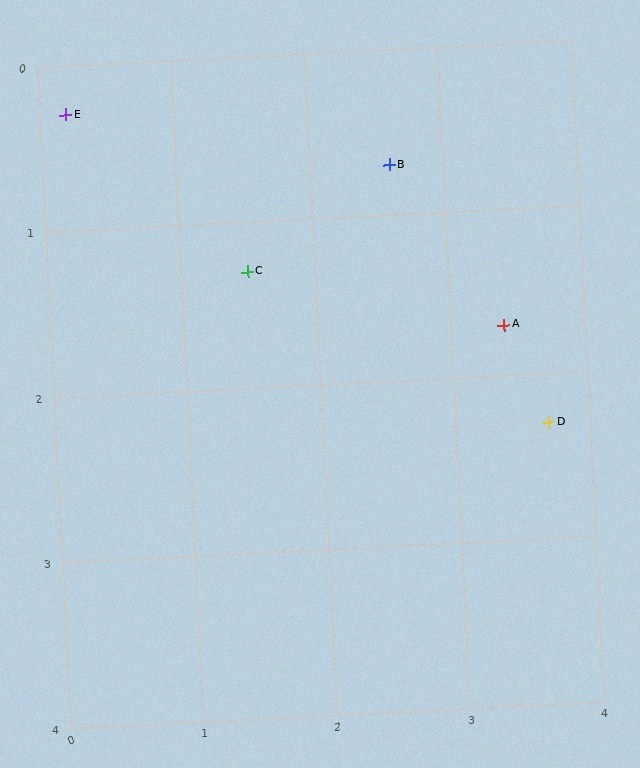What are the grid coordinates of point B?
Point B is at approximately (2.6, 0.7).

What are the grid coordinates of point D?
Point D is at approximately (3.7, 2.3).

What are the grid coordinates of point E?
Point E is at approximately (0.2, 0.3).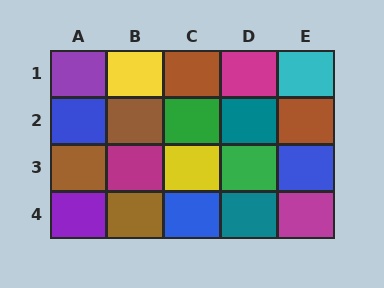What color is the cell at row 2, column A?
Blue.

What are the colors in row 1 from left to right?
Purple, yellow, brown, magenta, cyan.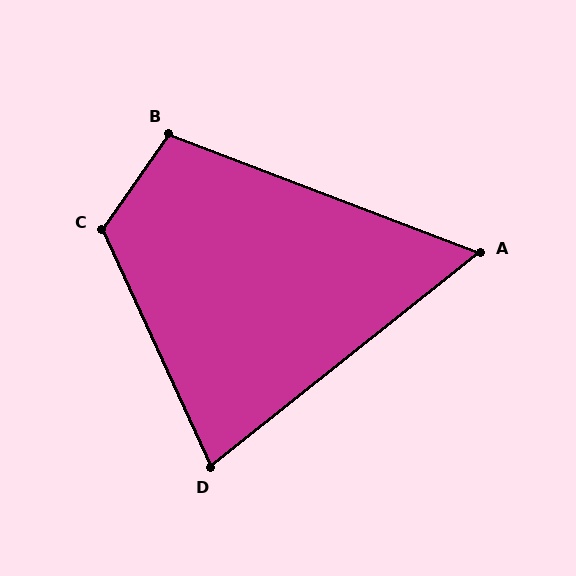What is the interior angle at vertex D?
Approximately 76 degrees (acute).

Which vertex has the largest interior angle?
C, at approximately 121 degrees.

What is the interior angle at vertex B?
Approximately 104 degrees (obtuse).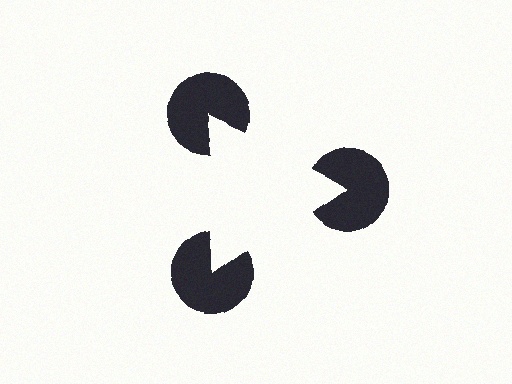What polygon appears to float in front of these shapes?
An illusory triangle — its edges are inferred from the aligned wedge cuts in the pac-man discs, not physically drawn.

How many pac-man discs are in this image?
There are 3 — one at each vertex of the illusory triangle.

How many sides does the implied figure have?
3 sides.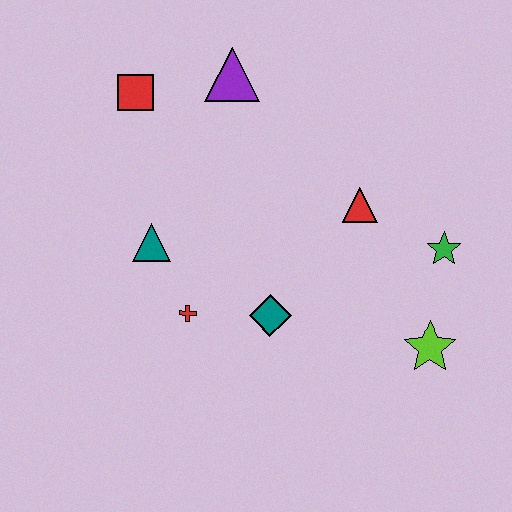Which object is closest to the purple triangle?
The red square is closest to the purple triangle.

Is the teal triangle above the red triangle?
No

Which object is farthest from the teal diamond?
The red square is farthest from the teal diamond.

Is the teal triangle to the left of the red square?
No